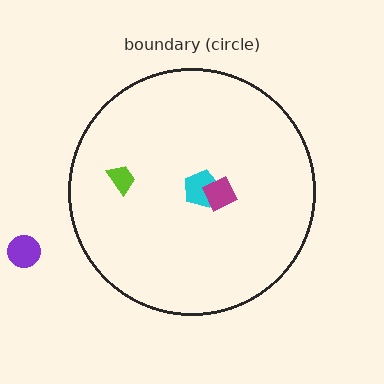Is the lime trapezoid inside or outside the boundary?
Inside.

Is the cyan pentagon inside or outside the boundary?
Inside.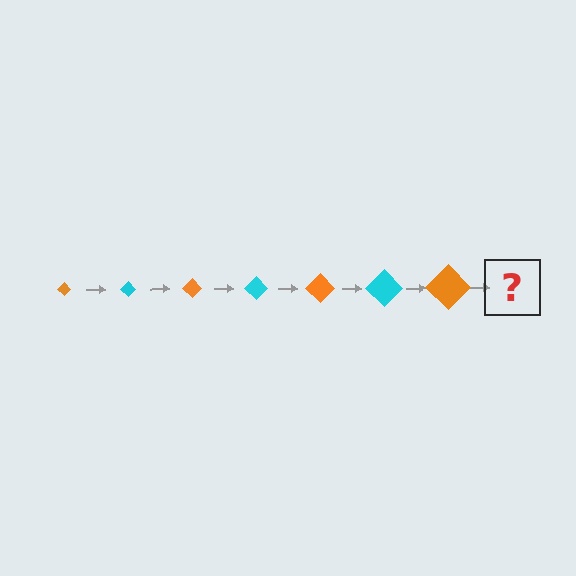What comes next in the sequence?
The next element should be a cyan diamond, larger than the previous one.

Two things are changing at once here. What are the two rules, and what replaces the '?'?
The two rules are that the diamond grows larger each step and the color cycles through orange and cyan. The '?' should be a cyan diamond, larger than the previous one.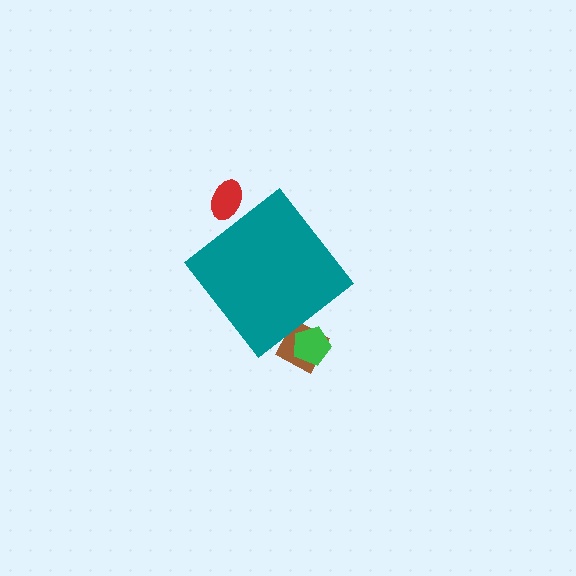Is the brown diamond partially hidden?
Yes, the brown diamond is partially hidden behind the teal diamond.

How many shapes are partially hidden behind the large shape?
3 shapes are partially hidden.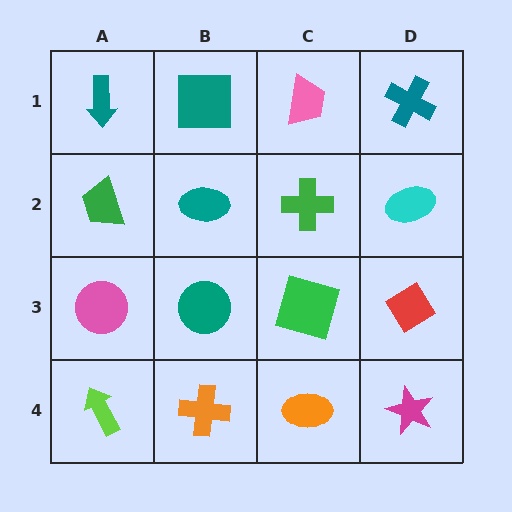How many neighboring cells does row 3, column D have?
3.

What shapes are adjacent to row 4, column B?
A teal circle (row 3, column B), a lime arrow (row 4, column A), an orange ellipse (row 4, column C).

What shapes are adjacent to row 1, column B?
A teal ellipse (row 2, column B), a teal arrow (row 1, column A), a pink trapezoid (row 1, column C).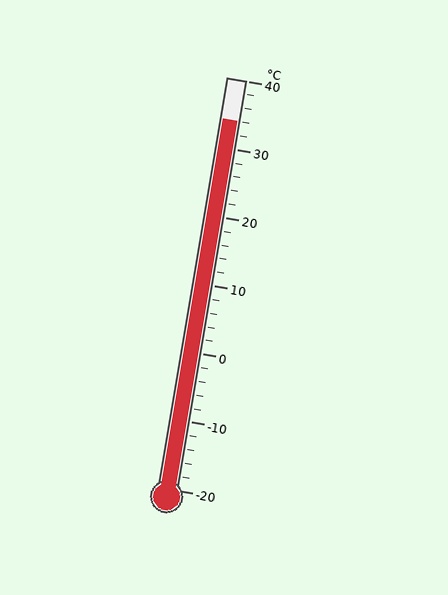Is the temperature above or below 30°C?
The temperature is above 30°C.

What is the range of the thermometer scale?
The thermometer scale ranges from -20°C to 40°C.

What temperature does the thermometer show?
The thermometer shows approximately 34°C.